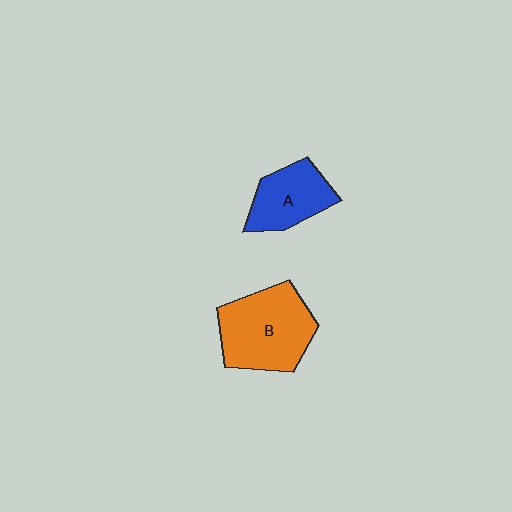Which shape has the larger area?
Shape B (orange).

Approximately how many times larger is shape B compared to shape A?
Approximately 1.5 times.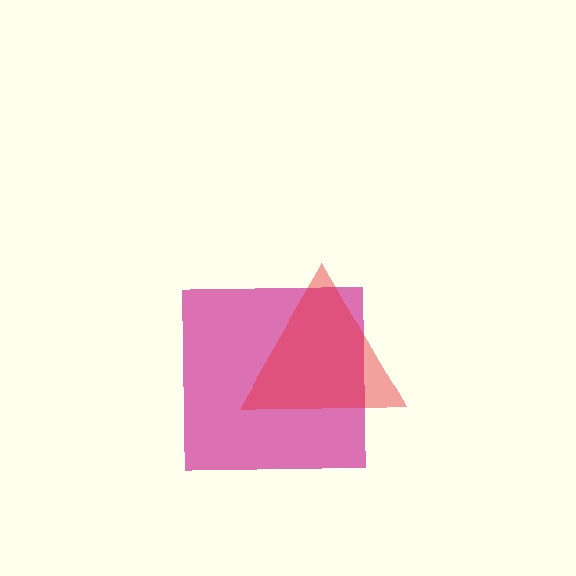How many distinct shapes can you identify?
There are 2 distinct shapes: a magenta square, a red triangle.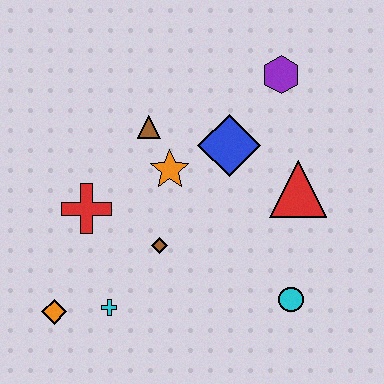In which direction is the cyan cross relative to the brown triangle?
The cyan cross is below the brown triangle.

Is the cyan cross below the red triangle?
Yes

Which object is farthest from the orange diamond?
The purple hexagon is farthest from the orange diamond.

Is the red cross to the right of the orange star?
No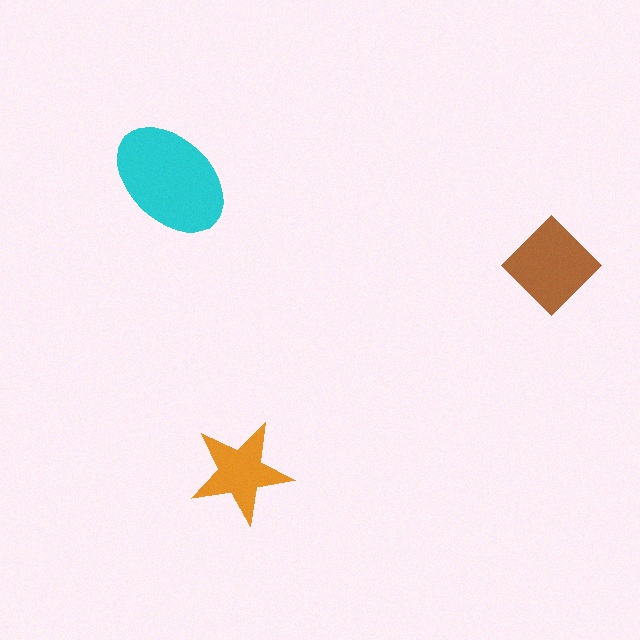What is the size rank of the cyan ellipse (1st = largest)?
1st.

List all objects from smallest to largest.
The orange star, the brown diamond, the cyan ellipse.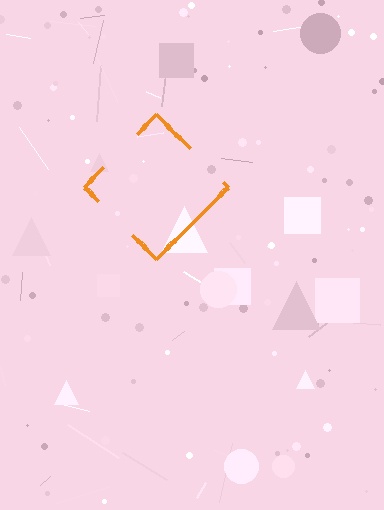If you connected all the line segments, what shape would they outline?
They would outline a diamond.